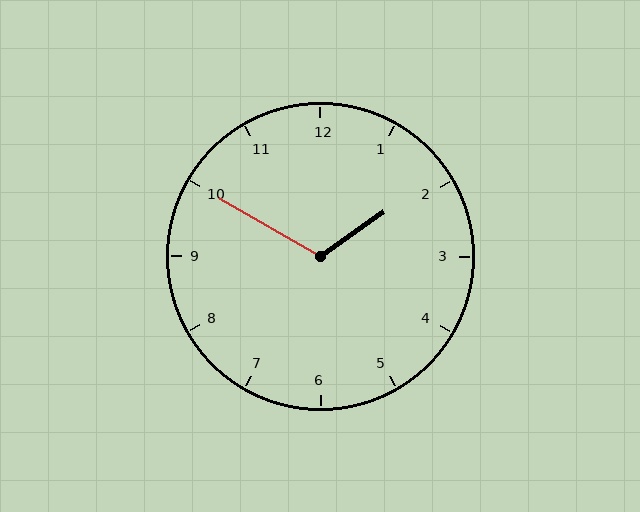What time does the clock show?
1:50.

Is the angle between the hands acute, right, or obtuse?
It is obtuse.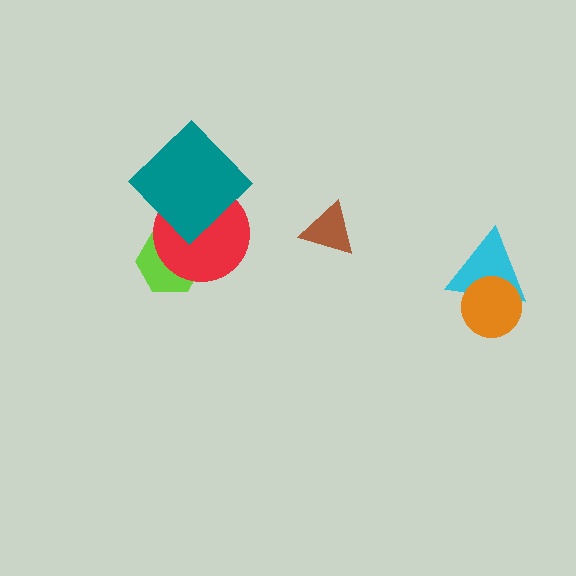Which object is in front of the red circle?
The teal diamond is in front of the red circle.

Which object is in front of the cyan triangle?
The orange circle is in front of the cyan triangle.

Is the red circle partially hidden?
Yes, it is partially covered by another shape.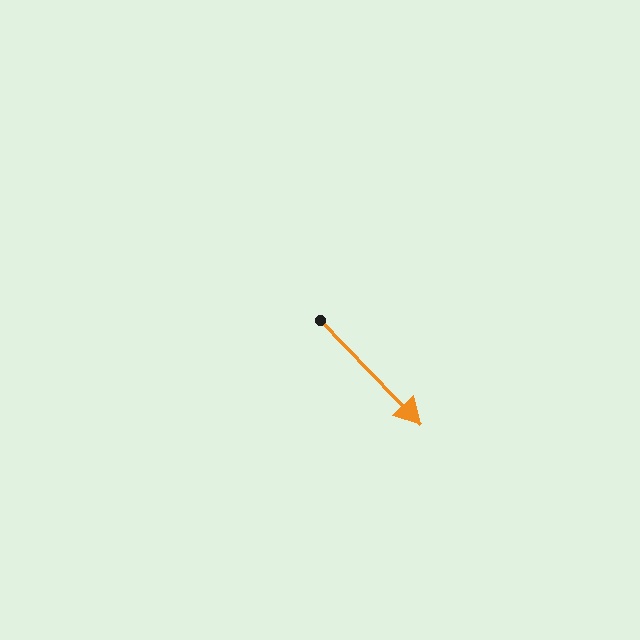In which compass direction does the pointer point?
Southeast.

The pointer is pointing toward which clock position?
Roughly 5 o'clock.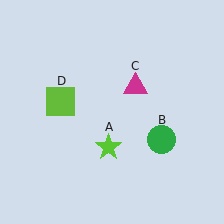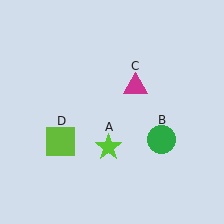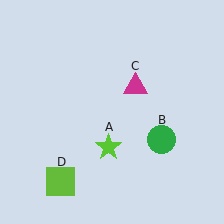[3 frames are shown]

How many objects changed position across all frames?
1 object changed position: lime square (object D).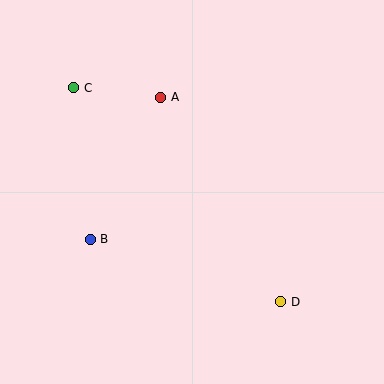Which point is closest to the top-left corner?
Point C is closest to the top-left corner.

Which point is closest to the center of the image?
Point A at (161, 98) is closest to the center.